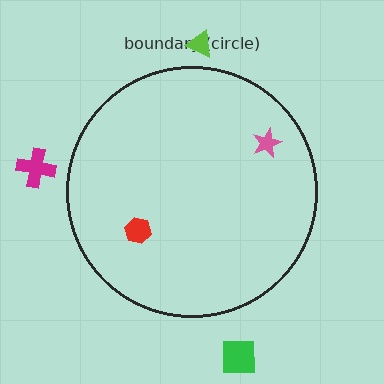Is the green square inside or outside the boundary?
Outside.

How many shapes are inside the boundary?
2 inside, 3 outside.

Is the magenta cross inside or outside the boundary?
Outside.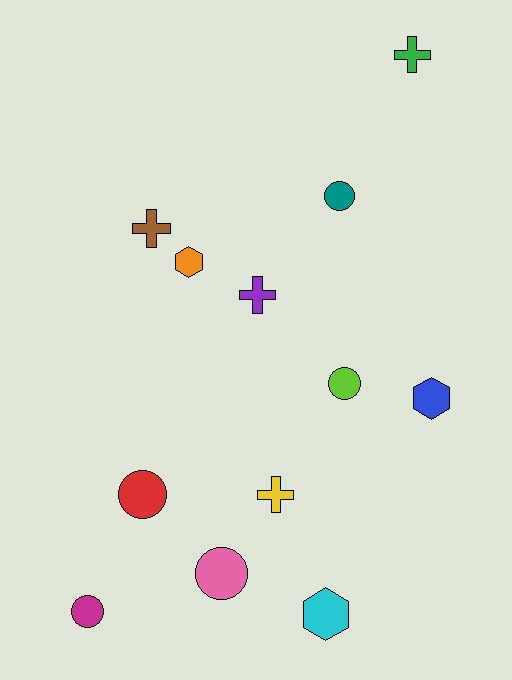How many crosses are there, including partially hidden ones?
There are 4 crosses.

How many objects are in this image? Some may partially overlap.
There are 12 objects.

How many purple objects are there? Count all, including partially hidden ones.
There is 1 purple object.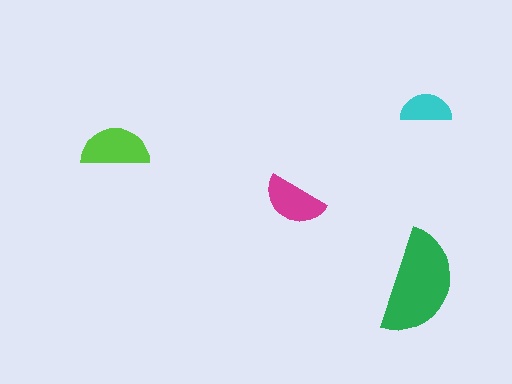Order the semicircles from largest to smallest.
the green one, the lime one, the magenta one, the cyan one.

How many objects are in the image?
There are 4 objects in the image.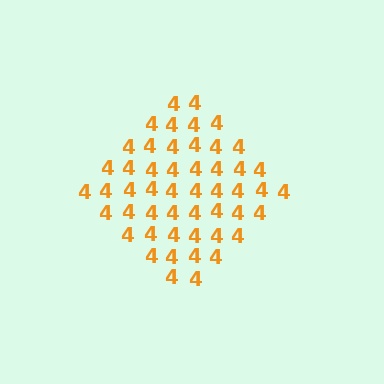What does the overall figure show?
The overall figure shows a diamond.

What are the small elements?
The small elements are digit 4's.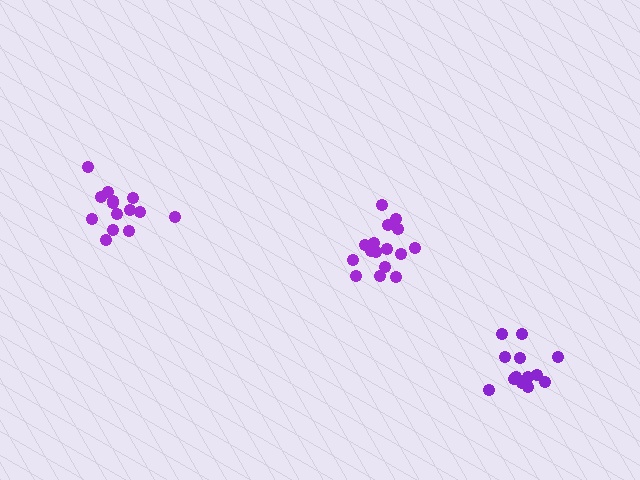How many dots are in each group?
Group 1: 16 dots, Group 2: 14 dots, Group 3: 13 dots (43 total).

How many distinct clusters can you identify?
There are 3 distinct clusters.